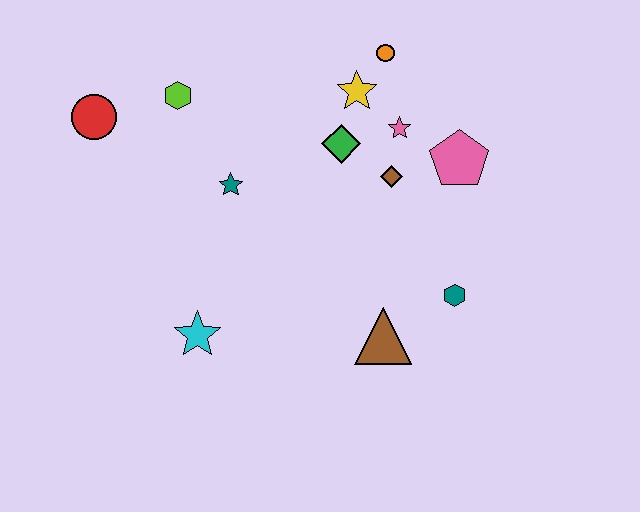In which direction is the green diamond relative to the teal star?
The green diamond is to the right of the teal star.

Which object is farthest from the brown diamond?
The red circle is farthest from the brown diamond.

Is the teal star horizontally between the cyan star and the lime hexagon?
No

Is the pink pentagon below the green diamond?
Yes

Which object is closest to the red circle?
The lime hexagon is closest to the red circle.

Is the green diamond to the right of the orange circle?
No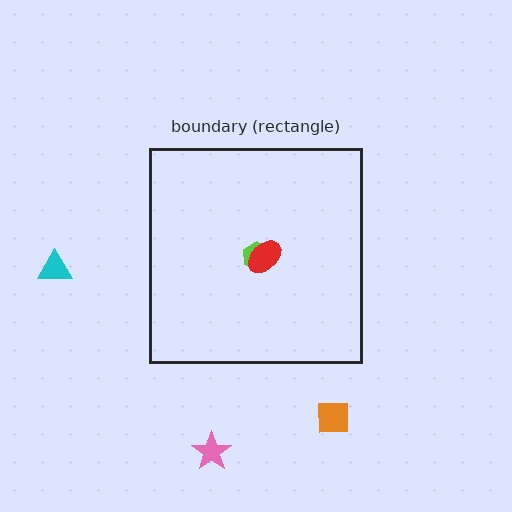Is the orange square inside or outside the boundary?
Outside.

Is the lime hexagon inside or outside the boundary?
Inside.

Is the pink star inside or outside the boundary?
Outside.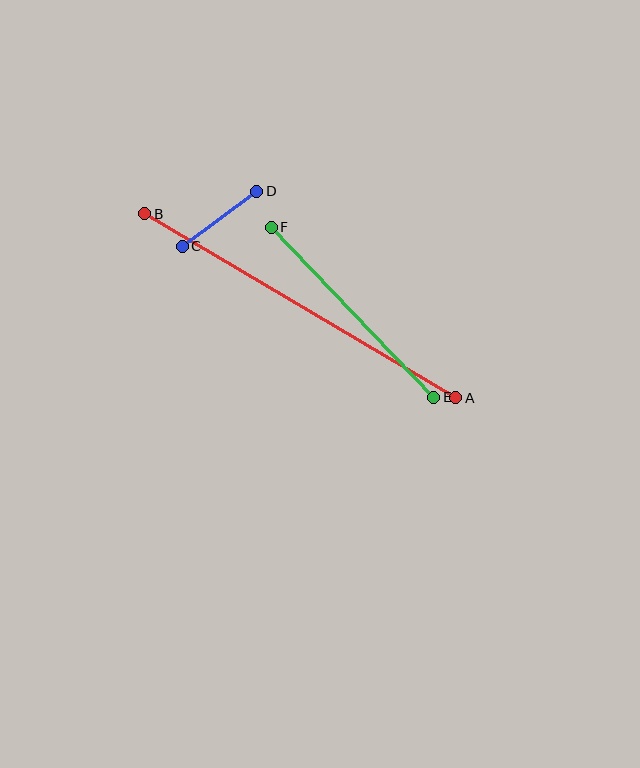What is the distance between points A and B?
The distance is approximately 361 pixels.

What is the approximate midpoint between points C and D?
The midpoint is at approximately (219, 219) pixels.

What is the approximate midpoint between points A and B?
The midpoint is at approximately (300, 306) pixels.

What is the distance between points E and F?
The distance is approximately 235 pixels.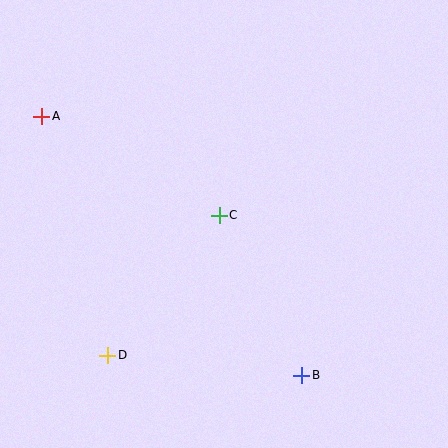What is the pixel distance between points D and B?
The distance between D and B is 195 pixels.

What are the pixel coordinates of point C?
Point C is at (219, 215).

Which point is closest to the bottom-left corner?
Point D is closest to the bottom-left corner.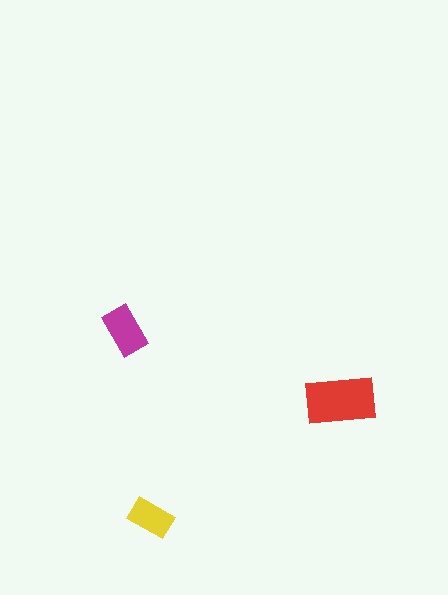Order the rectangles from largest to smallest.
the red one, the magenta one, the yellow one.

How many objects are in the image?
There are 3 objects in the image.